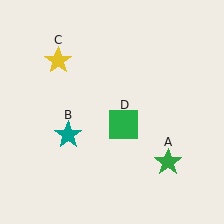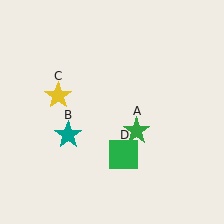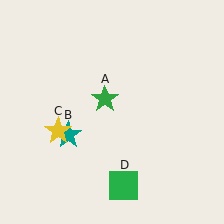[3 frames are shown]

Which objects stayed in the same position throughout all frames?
Teal star (object B) remained stationary.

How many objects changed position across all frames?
3 objects changed position: green star (object A), yellow star (object C), green square (object D).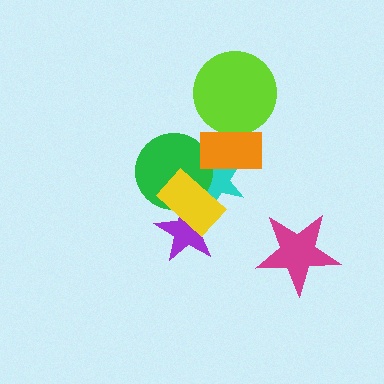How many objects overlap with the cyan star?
4 objects overlap with the cyan star.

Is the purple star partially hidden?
Yes, it is partially covered by another shape.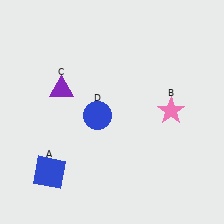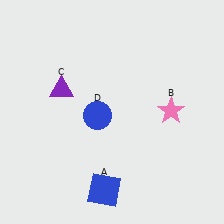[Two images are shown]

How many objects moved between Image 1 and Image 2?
1 object moved between the two images.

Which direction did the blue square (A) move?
The blue square (A) moved right.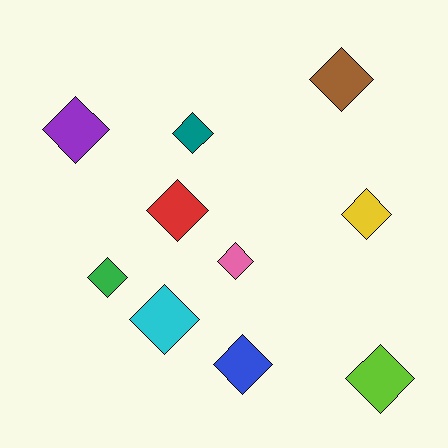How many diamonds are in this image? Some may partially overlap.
There are 10 diamonds.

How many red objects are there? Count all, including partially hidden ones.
There is 1 red object.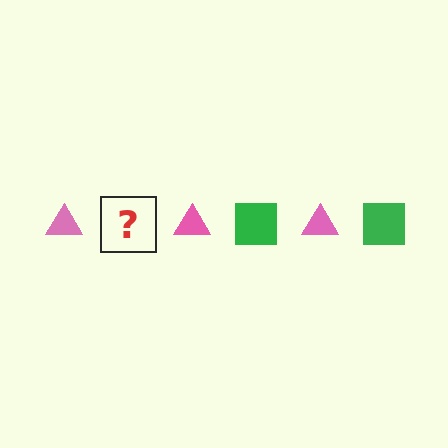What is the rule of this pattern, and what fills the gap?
The rule is that the pattern alternates between pink triangle and green square. The gap should be filled with a green square.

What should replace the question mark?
The question mark should be replaced with a green square.